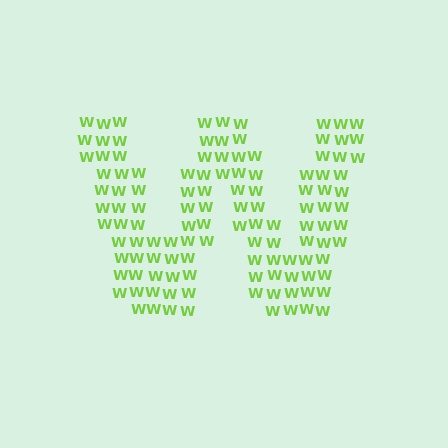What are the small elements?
The small elements are letter W's.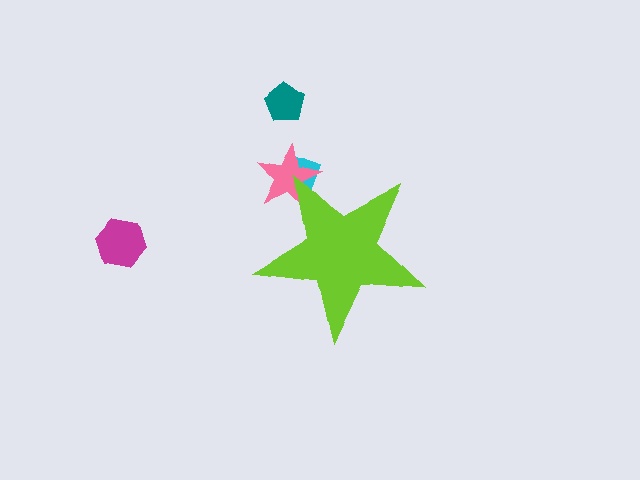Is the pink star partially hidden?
Yes, the pink star is partially hidden behind the lime star.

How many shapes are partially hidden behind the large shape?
2 shapes are partially hidden.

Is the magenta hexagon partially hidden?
No, the magenta hexagon is fully visible.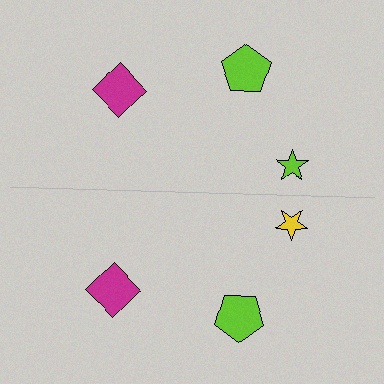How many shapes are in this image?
There are 6 shapes in this image.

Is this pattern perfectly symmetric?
No, the pattern is not perfectly symmetric. The yellow star on the bottom side breaks the symmetry — its mirror counterpart is lime.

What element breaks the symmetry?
The yellow star on the bottom side breaks the symmetry — its mirror counterpart is lime.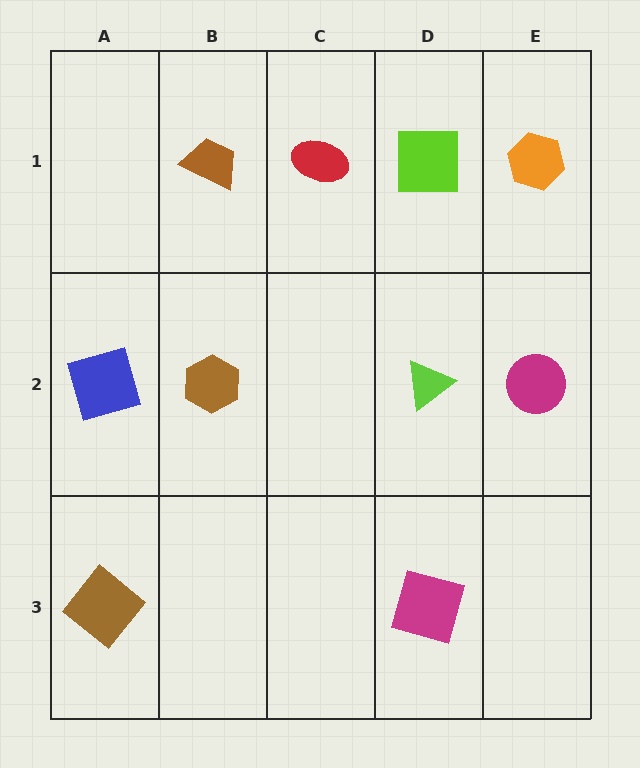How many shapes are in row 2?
4 shapes.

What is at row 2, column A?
A blue square.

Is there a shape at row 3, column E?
No, that cell is empty.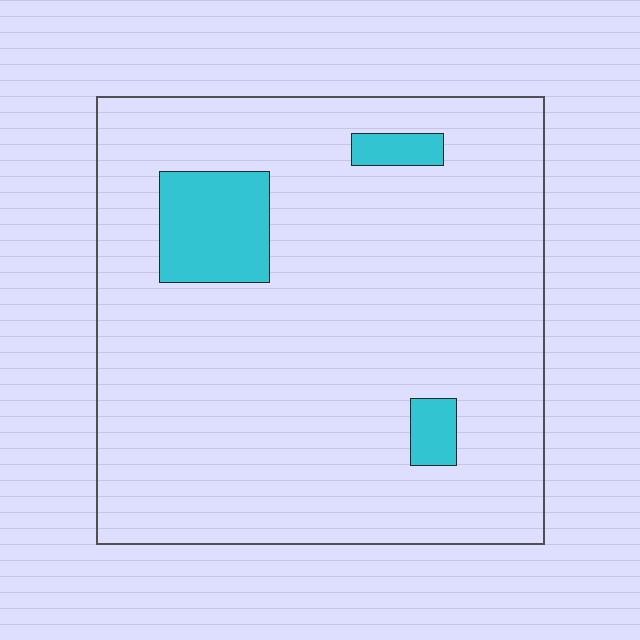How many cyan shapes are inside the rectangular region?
3.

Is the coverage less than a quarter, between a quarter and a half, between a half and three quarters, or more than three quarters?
Less than a quarter.